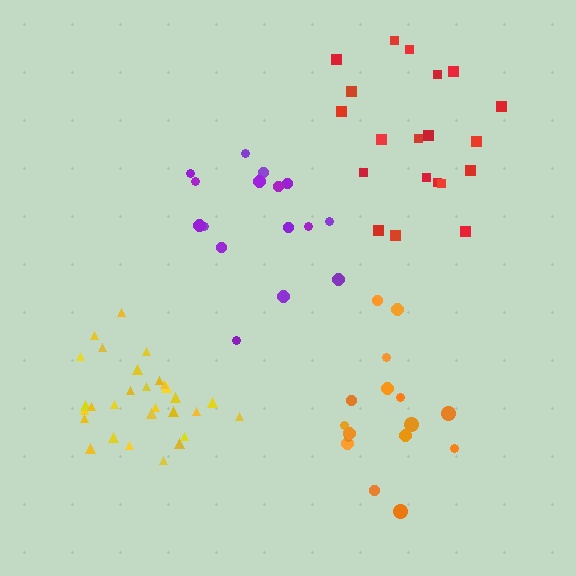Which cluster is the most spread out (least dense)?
Red.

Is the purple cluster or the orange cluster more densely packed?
Purple.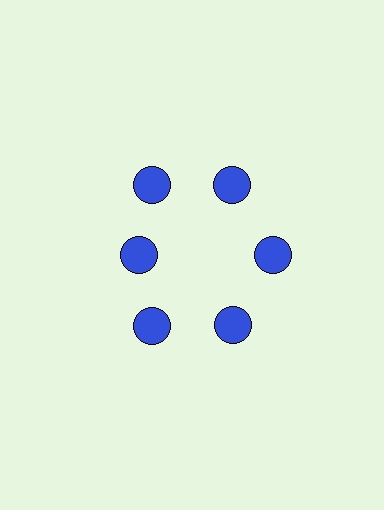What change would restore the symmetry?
The symmetry would be restored by moving it outward, back onto the ring so that all 6 circles sit at equal angles and equal distance from the center.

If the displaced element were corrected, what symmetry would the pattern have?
It would have 6-fold rotational symmetry — the pattern would map onto itself every 60 degrees.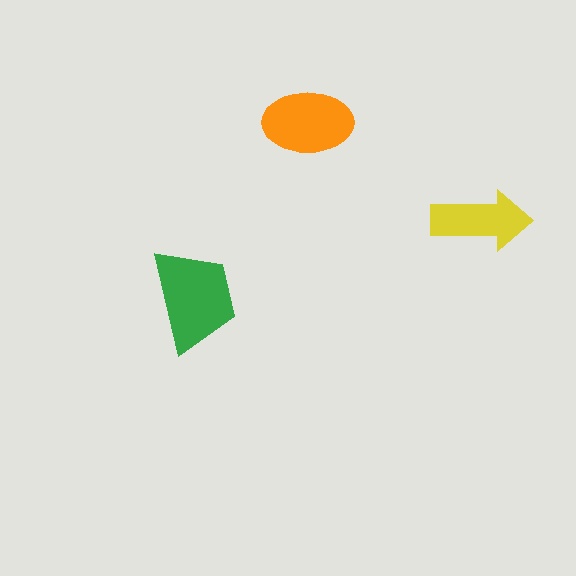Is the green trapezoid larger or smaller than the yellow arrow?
Larger.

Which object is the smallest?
The yellow arrow.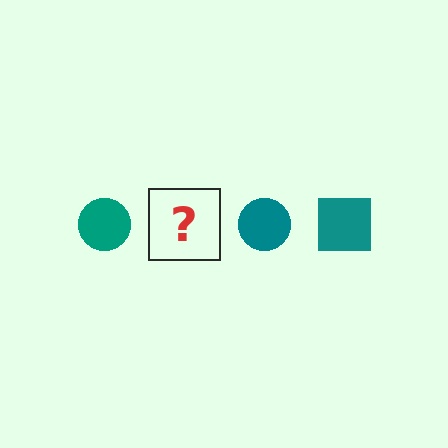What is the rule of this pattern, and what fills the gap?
The rule is that the pattern cycles through circle, square shapes in teal. The gap should be filled with a teal square.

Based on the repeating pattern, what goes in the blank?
The blank should be a teal square.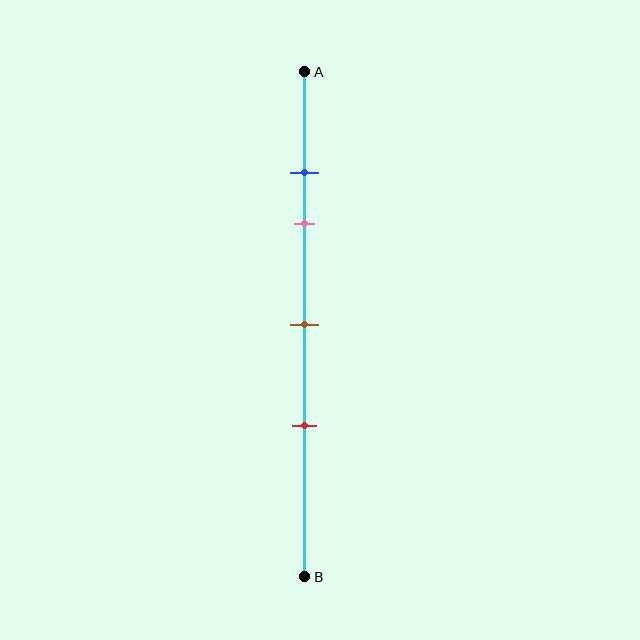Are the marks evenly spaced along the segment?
No, the marks are not evenly spaced.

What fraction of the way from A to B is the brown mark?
The brown mark is approximately 50% (0.5) of the way from A to B.